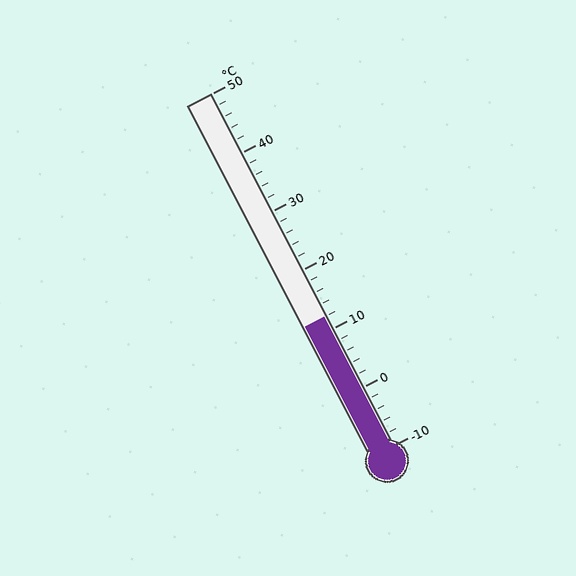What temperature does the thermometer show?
The thermometer shows approximately 12°C.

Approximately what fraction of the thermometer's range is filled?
The thermometer is filled to approximately 35% of its range.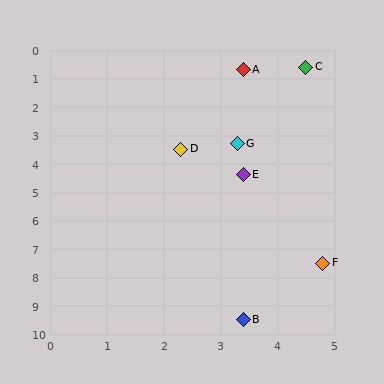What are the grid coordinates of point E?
Point E is at approximately (3.4, 4.4).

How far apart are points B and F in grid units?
Points B and F are about 2.4 grid units apart.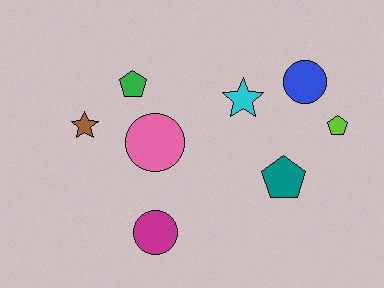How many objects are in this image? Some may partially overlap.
There are 8 objects.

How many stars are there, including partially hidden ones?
There are 2 stars.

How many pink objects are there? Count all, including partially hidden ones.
There is 1 pink object.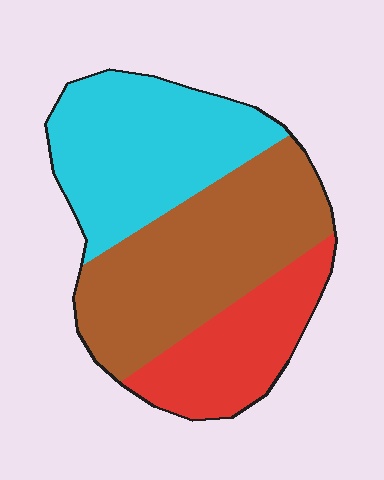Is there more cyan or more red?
Cyan.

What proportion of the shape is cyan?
Cyan covers roughly 35% of the shape.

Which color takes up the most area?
Brown, at roughly 40%.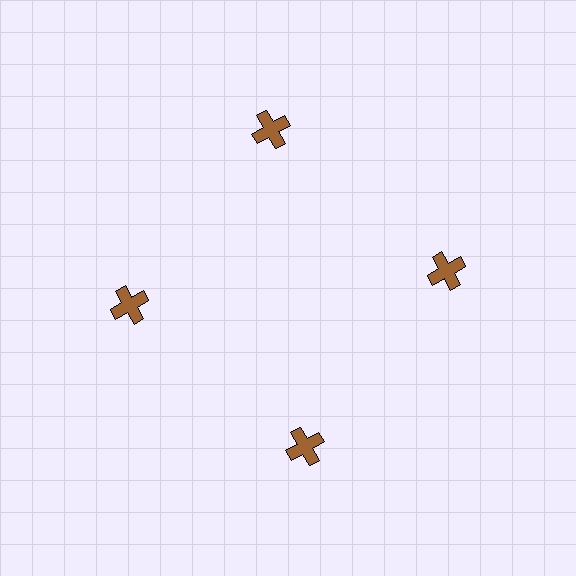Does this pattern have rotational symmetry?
Yes, this pattern has 4-fold rotational symmetry. It looks the same after rotating 90 degrees around the center.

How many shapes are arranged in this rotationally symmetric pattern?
There are 4 shapes, arranged in 4 groups of 1.